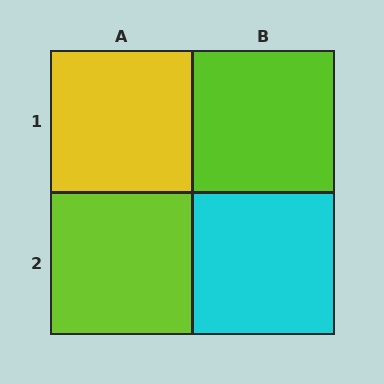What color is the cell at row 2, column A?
Lime.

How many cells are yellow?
1 cell is yellow.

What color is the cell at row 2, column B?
Cyan.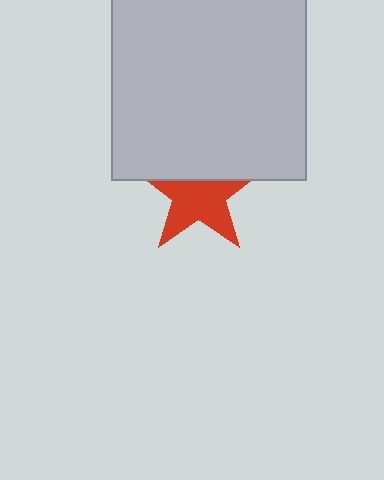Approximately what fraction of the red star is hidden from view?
Roughly 39% of the red star is hidden behind the light gray rectangle.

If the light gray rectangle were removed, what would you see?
You would see the complete red star.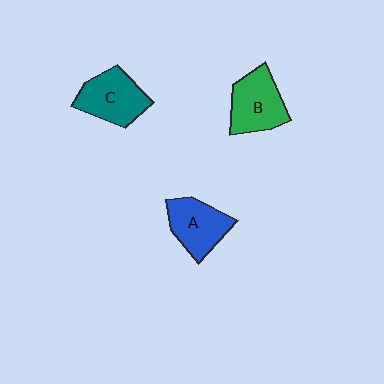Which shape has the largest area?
Shape B (green).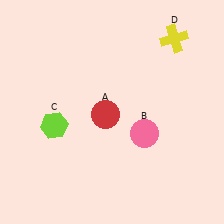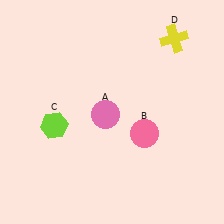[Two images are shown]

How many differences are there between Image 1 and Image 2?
There is 1 difference between the two images.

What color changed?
The circle (A) changed from red in Image 1 to pink in Image 2.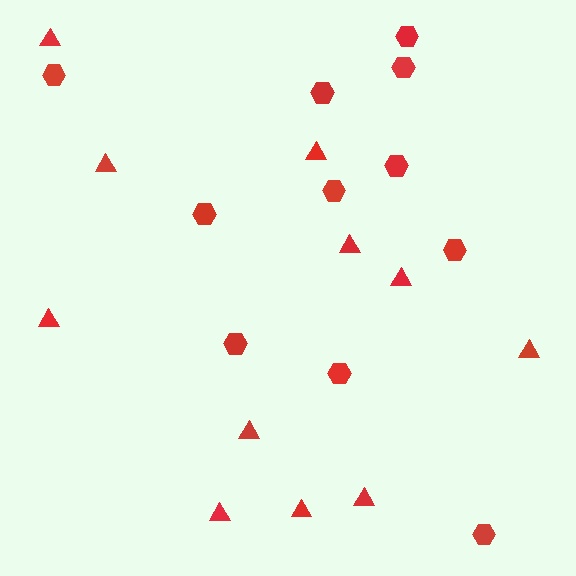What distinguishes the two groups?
There are 2 groups: one group of hexagons (11) and one group of triangles (11).